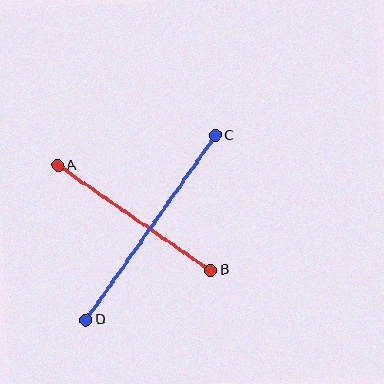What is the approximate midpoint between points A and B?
The midpoint is at approximately (134, 218) pixels.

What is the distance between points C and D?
The distance is approximately 225 pixels.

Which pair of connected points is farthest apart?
Points C and D are farthest apart.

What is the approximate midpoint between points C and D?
The midpoint is at approximately (151, 228) pixels.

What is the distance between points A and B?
The distance is approximately 185 pixels.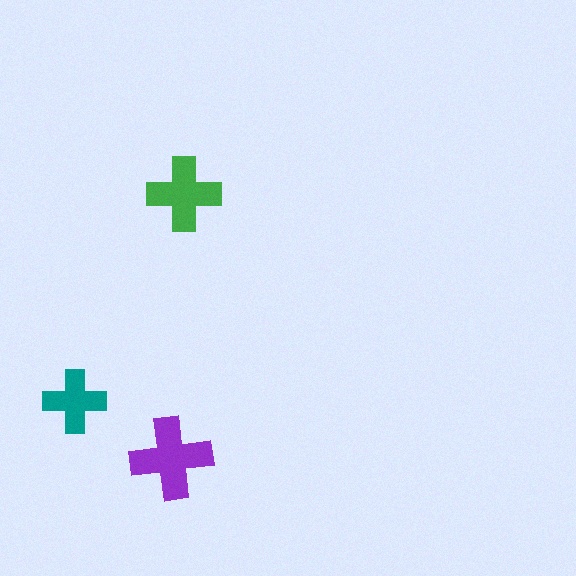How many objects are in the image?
There are 3 objects in the image.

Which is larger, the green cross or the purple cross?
The purple one.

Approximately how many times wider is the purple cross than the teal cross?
About 1.5 times wider.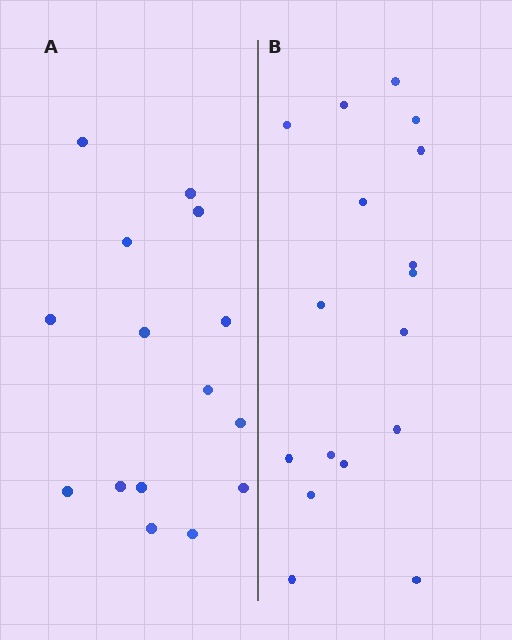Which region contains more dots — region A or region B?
Region B (the right region) has more dots.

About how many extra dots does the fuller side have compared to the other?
Region B has just a few more — roughly 2 or 3 more dots than region A.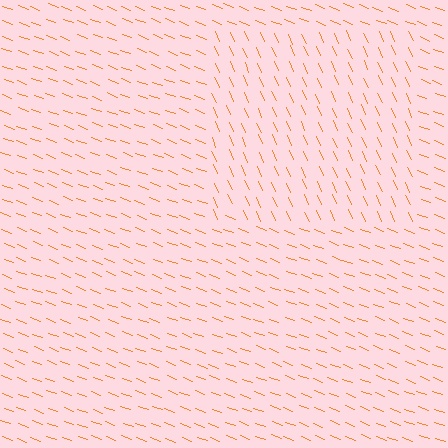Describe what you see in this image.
The image is filled with small orange line segments. A rectangle region in the image has lines oriented differently from the surrounding lines, creating a visible texture boundary.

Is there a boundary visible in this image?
Yes, there is a texture boundary formed by a change in line orientation.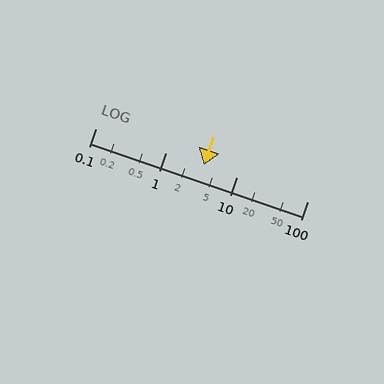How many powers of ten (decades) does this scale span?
The scale spans 3 decades, from 0.1 to 100.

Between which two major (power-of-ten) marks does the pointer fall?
The pointer is between 1 and 10.